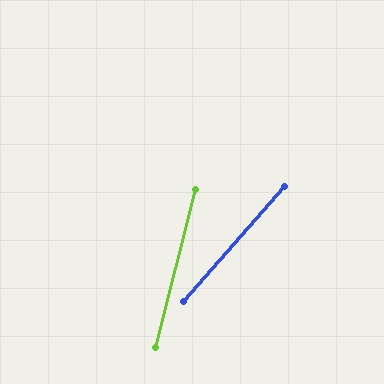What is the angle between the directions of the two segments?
Approximately 27 degrees.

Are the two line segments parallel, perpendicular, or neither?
Neither parallel nor perpendicular — they differ by about 27°.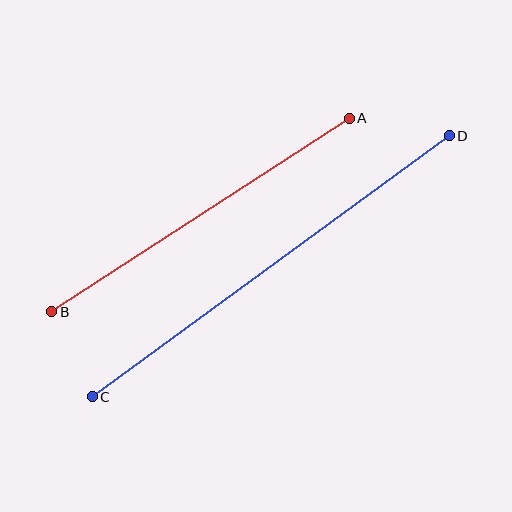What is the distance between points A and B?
The distance is approximately 355 pixels.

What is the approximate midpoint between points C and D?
The midpoint is at approximately (271, 266) pixels.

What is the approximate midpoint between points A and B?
The midpoint is at approximately (201, 215) pixels.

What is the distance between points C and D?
The distance is approximately 442 pixels.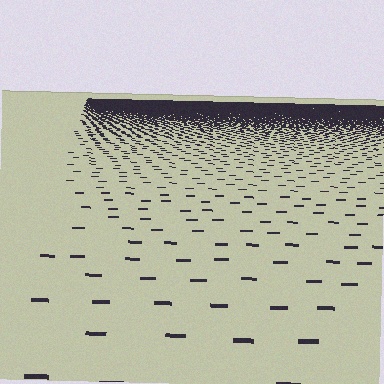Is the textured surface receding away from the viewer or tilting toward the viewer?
The surface is receding away from the viewer. Texture elements get smaller and denser toward the top.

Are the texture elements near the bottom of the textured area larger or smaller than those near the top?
Larger. Near the bottom, elements are closer to the viewer and appear at a bigger on-screen size.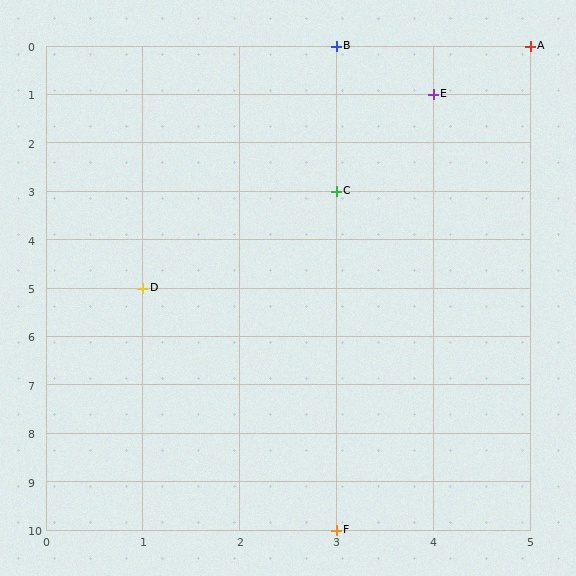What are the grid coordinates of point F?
Point F is at grid coordinates (3, 10).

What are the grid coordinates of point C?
Point C is at grid coordinates (3, 3).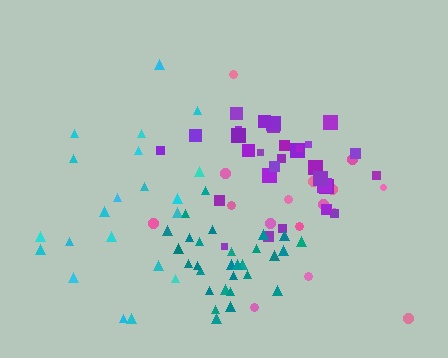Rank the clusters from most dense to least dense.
teal, purple, cyan, pink.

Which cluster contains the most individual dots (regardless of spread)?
Purple (30).